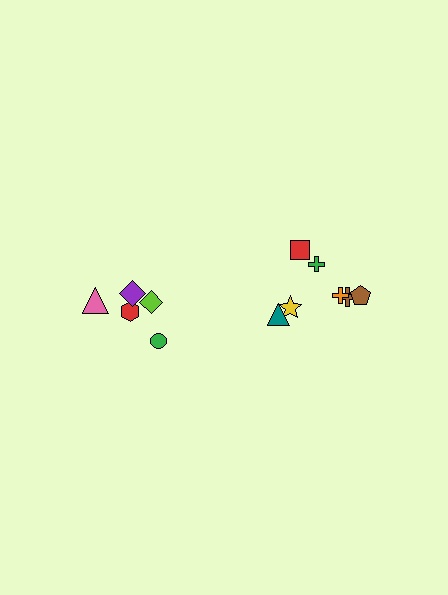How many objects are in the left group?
There are 5 objects.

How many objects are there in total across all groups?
There are 12 objects.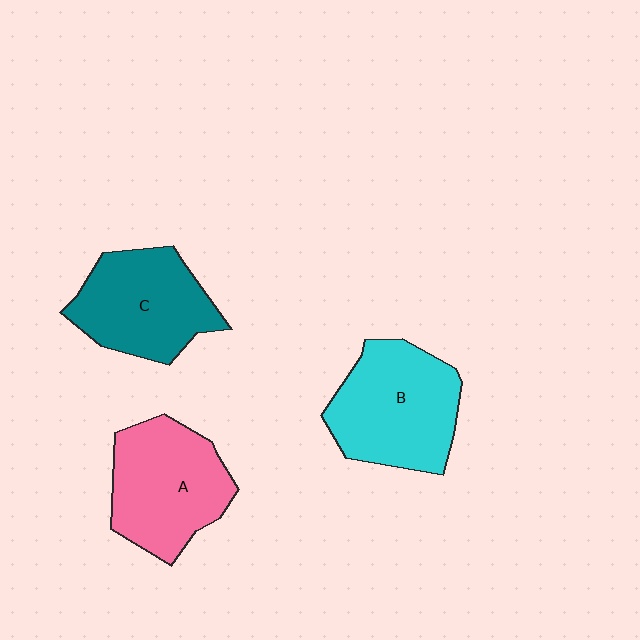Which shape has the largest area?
Shape B (cyan).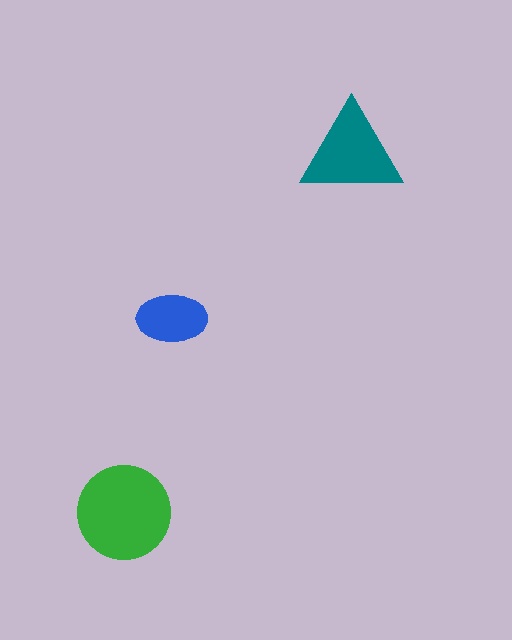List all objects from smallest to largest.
The blue ellipse, the teal triangle, the green circle.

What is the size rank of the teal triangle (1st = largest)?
2nd.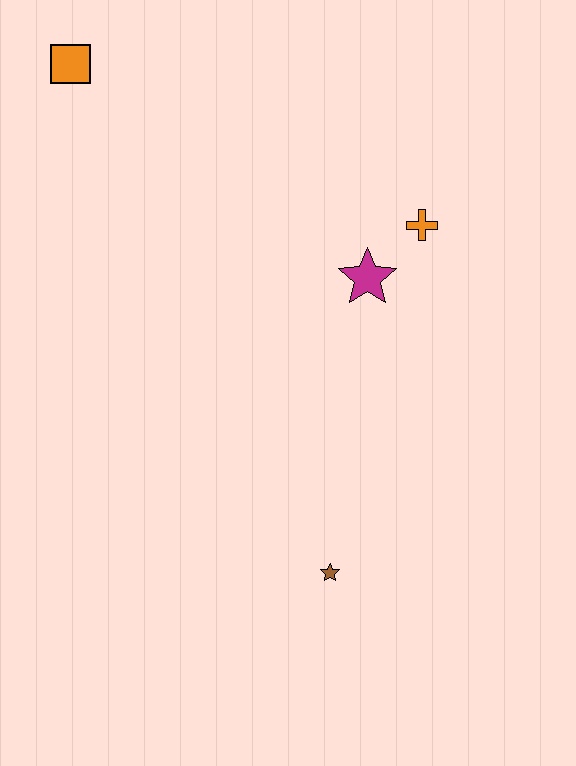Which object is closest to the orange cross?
The magenta star is closest to the orange cross.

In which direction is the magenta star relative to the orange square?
The magenta star is to the right of the orange square.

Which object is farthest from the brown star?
The orange square is farthest from the brown star.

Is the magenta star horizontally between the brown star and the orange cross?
Yes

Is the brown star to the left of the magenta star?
Yes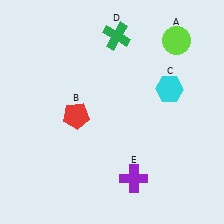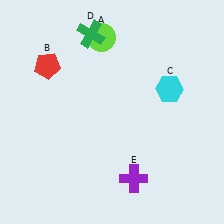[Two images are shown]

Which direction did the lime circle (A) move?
The lime circle (A) moved left.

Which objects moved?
The objects that moved are: the lime circle (A), the red pentagon (B), the green cross (D).